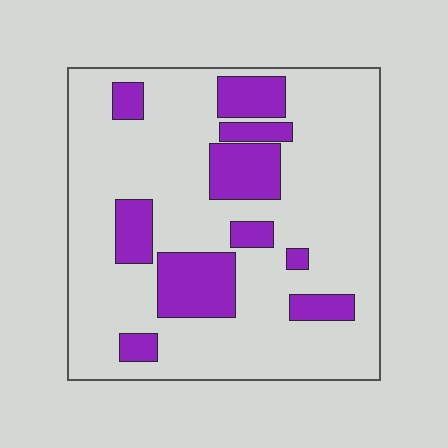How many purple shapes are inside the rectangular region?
10.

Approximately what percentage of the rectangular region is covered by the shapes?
Approximately 20%.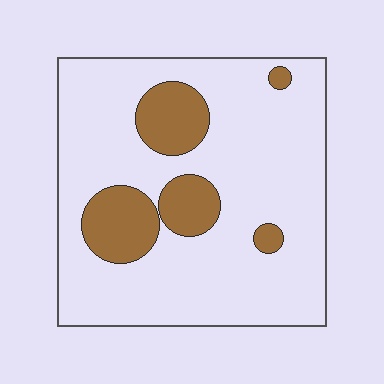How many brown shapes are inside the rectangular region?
5.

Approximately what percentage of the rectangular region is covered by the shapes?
Approximately 20%.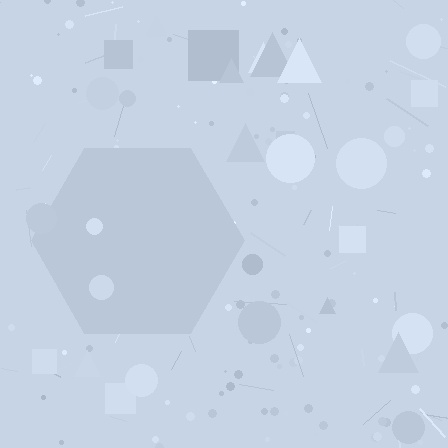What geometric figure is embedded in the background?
A hexagon is embedded in the background.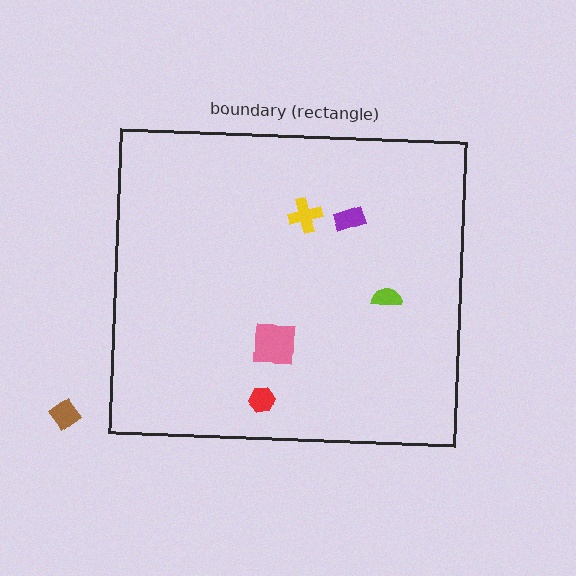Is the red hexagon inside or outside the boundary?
Inside.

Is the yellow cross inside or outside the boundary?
Inside.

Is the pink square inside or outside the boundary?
Inside.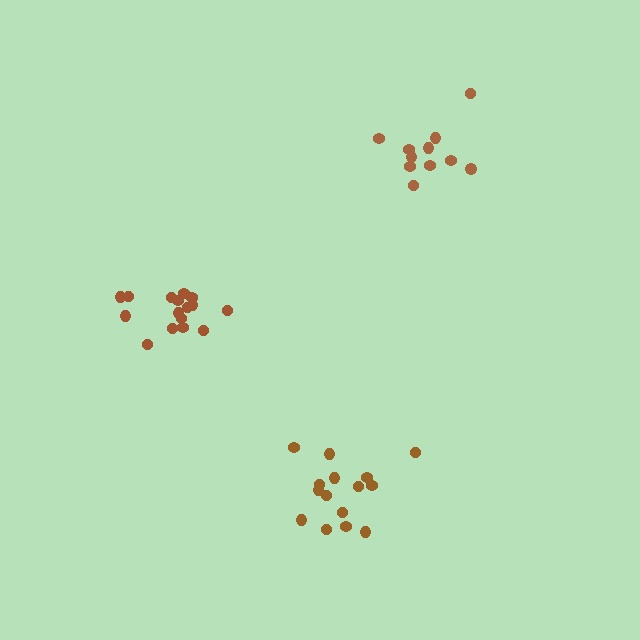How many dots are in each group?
Group 1: 15 dots, Group 2: 16 dots, Group 3: 11 dots (42 total).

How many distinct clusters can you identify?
There are 3 distinct clusters.